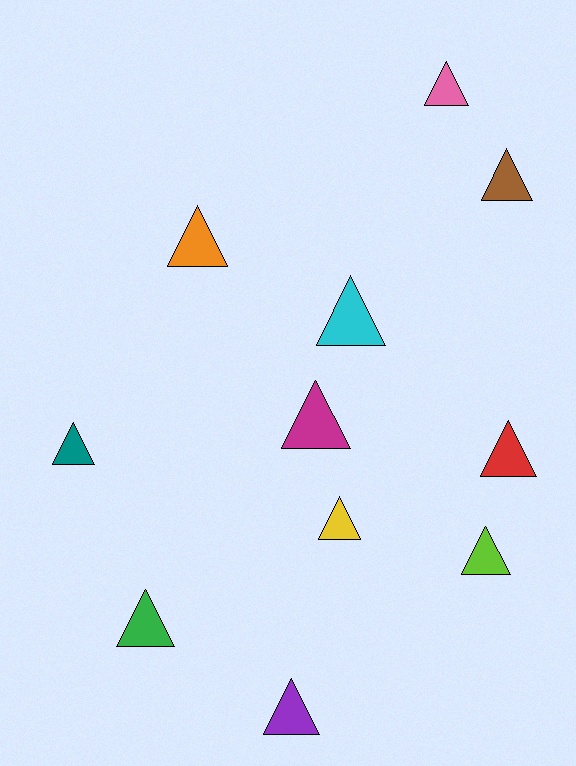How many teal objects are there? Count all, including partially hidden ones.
There is 1 teal object.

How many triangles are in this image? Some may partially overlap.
There are 11 triangles.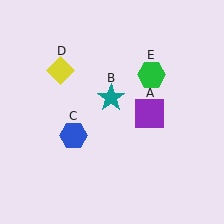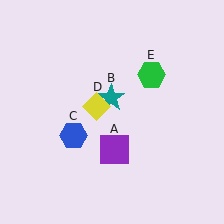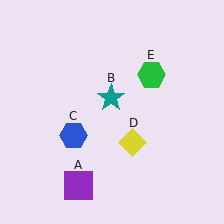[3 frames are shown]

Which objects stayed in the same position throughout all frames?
Teal star (object B) and blue hexagon (object C) and green hexagon (object E) remained stationary.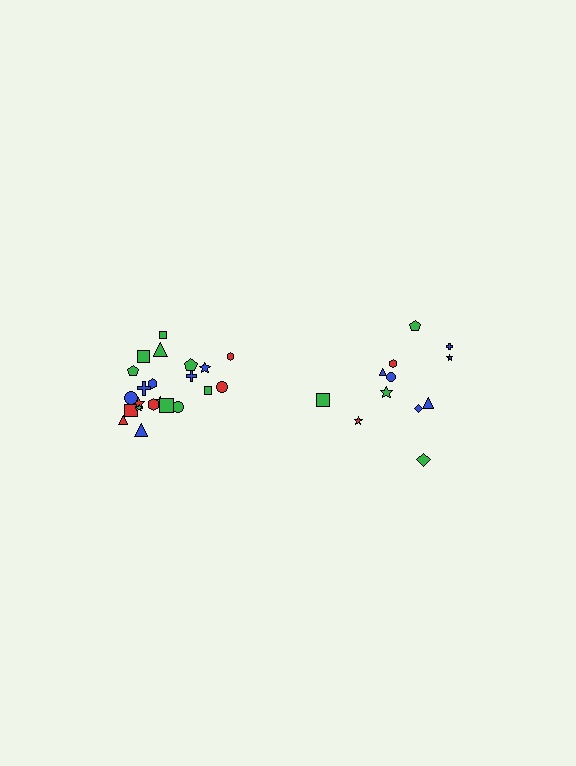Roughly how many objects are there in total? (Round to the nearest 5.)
Roughly 35 objects in total.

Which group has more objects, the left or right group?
The left group.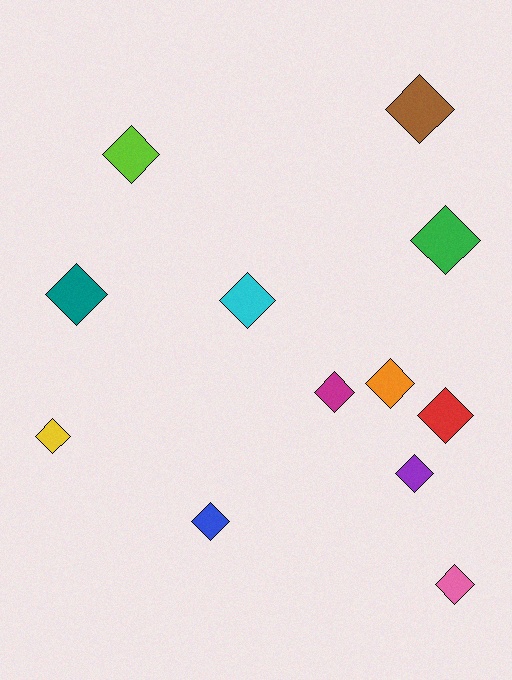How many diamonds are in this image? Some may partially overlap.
There are 12 diamonds.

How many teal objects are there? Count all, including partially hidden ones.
There is 1 teal object.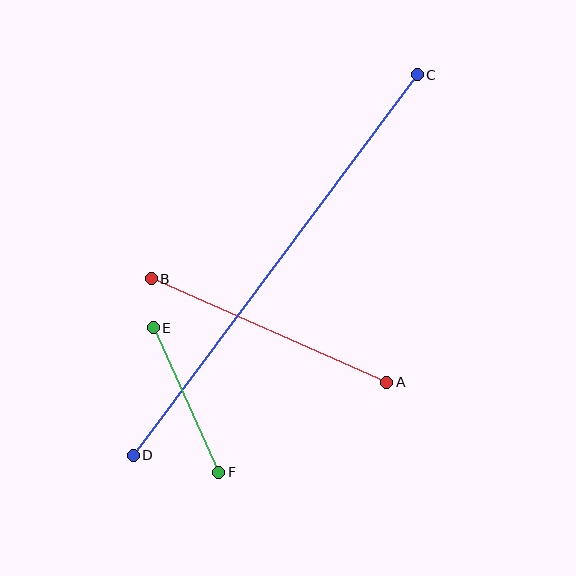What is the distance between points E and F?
The distance is approximately 159 pixels.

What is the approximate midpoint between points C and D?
The midpoint is at approximately (275, 265) pixels.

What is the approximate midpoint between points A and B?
The midpoint is at approximately (269, 330) pixels.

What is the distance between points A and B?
The distance is approximately 257 pixels.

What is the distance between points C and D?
The distance is approximately 475 pixels.